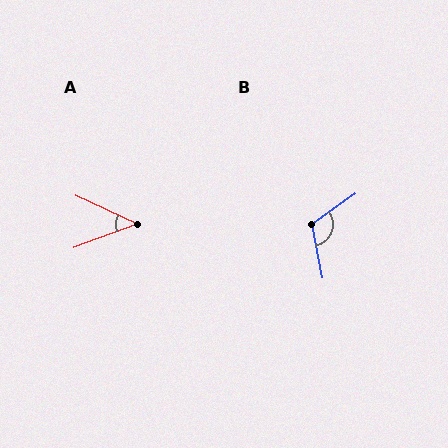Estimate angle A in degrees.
Approximately 46 degrees.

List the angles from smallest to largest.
A (46°), B (114°).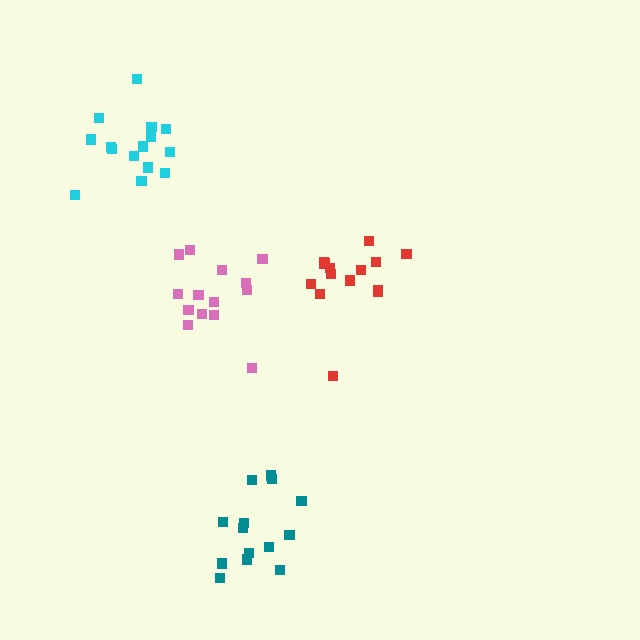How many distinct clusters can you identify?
There are 4 distinct clusters.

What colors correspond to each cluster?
The clusters are colored: teal, pink, cyan, red.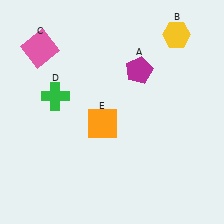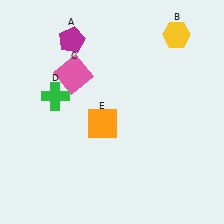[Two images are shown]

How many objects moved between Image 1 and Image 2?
2 objects moved between the two images.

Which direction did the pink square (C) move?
The pink square (C) moved right.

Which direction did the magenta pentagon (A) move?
The magenta pentagon (A) moved left.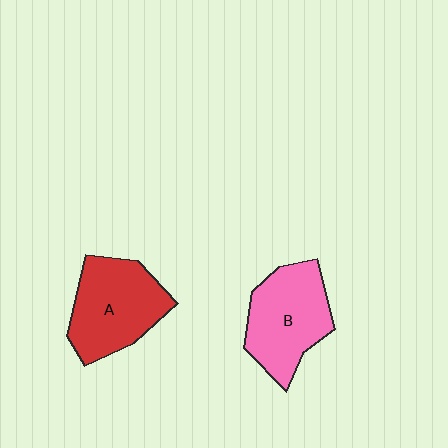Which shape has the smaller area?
Shape B (pink).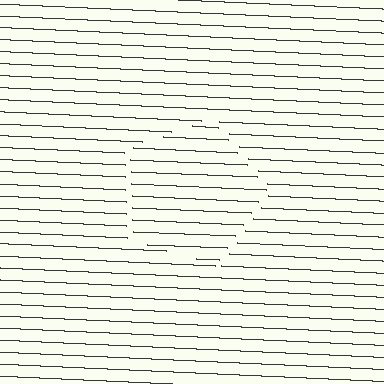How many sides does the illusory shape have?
5 sides — the line-ends trace a pentagon.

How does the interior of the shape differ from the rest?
The interior of the shape contains the same grating, shifted by half a period — the contour is defined by the phase discontinuity where line-ends from the inner and outer gratings abut.